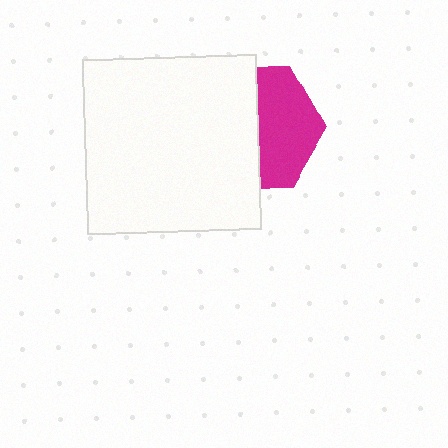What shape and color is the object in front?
The object in front is a white square.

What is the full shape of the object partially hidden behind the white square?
The partially hidden object is a magenta hexagon.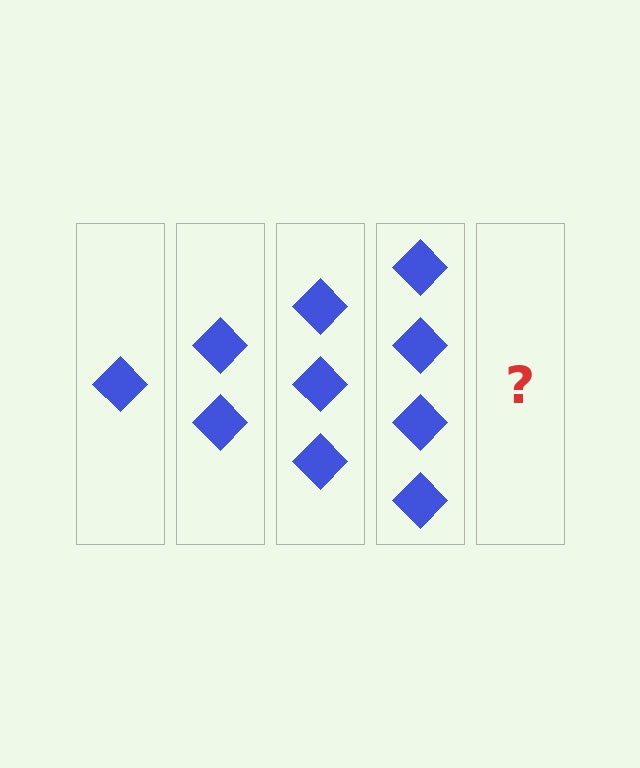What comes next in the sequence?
The next element should be 5 diamonds.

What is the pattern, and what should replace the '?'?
The pattern is that each step adds one more diamond. The '?' should be 5 diamonds.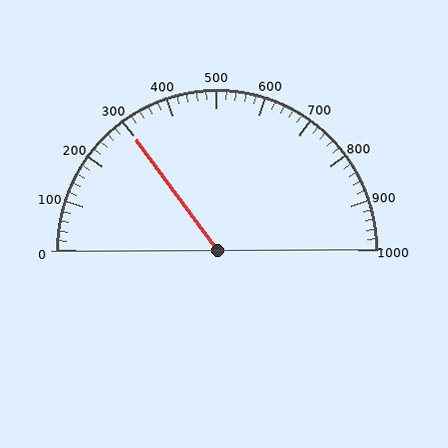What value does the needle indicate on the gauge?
The needle indicates approximately 300.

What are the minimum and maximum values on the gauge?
The gauge ranges from 0 to 1000.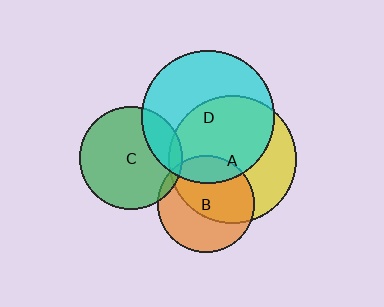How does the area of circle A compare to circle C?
Approximately 1.5 times.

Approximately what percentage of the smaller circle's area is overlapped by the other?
Approximately 20%.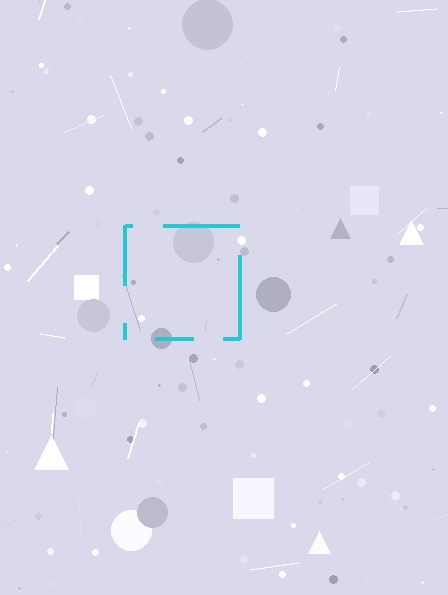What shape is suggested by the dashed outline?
The dashed outline suggests a square.